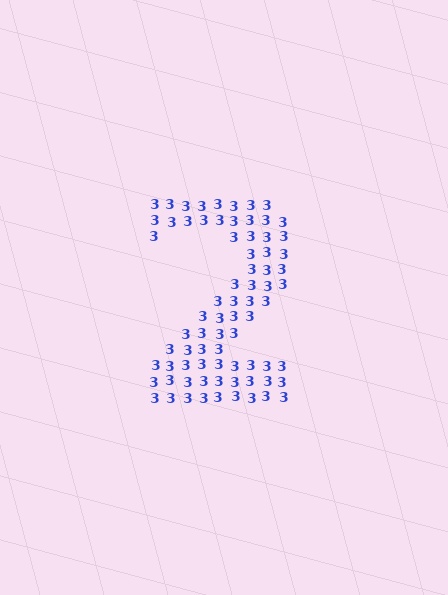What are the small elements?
The small elements are digit 3's.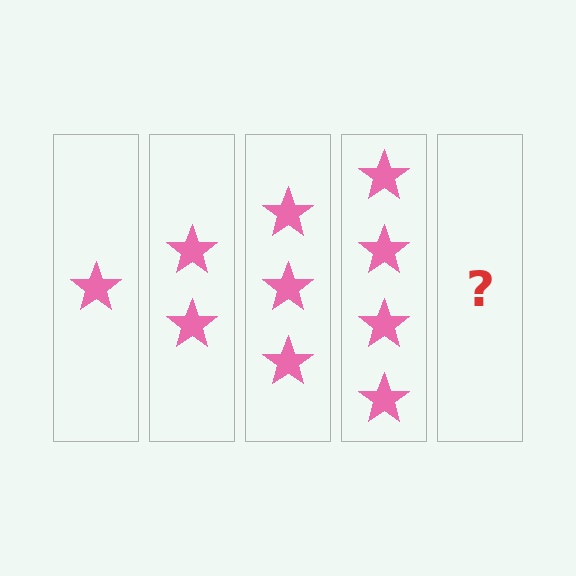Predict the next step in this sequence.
The next step is 5 stars.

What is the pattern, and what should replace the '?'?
The pattern is that each step adds one more star. The '?' should be 5 stars.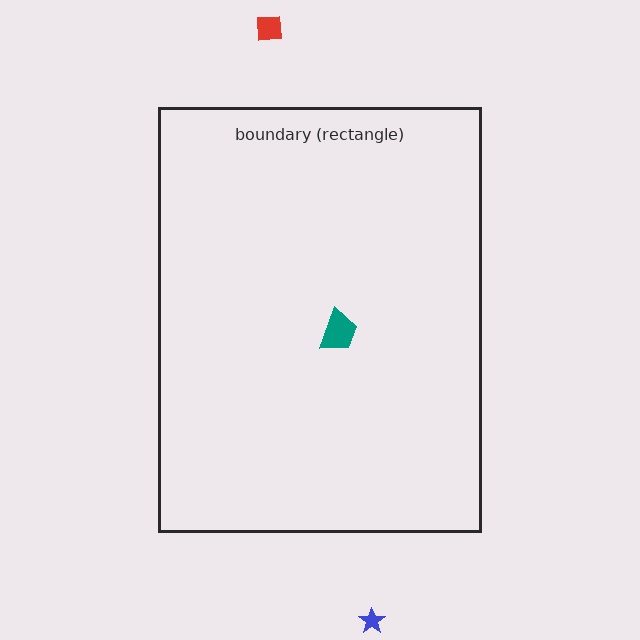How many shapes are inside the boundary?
1 inside, 2 outside.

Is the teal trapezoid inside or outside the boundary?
Inside.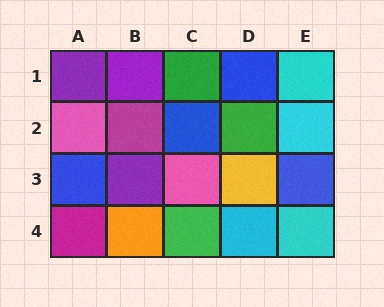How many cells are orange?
1 cell is orange.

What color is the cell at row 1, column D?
Blue.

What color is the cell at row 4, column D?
Cyan.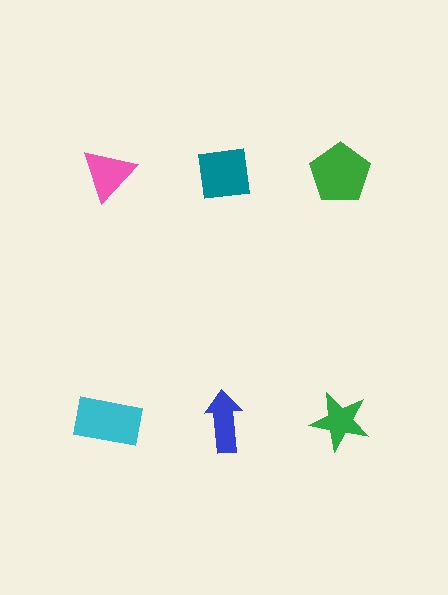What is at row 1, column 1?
A pink triangle.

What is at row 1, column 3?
A green pentagon.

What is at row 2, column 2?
A blue arrow.